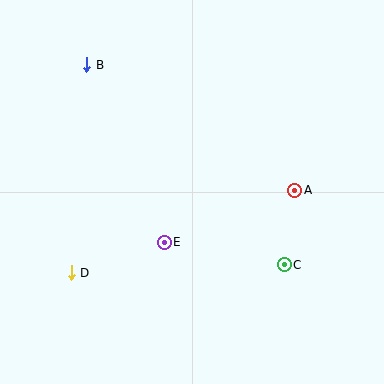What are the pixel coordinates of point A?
Point A is at (295, 190).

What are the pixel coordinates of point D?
Point D is at (71, 273).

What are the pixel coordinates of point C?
Point C is at (284, 265).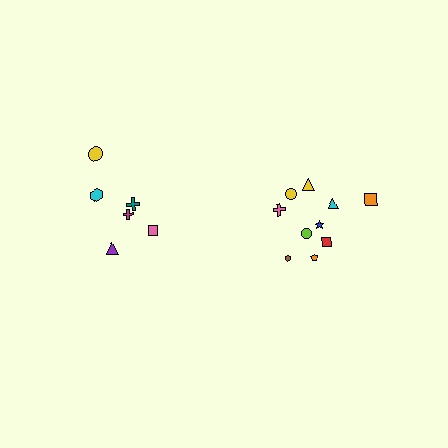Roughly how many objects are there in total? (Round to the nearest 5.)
Roughly 15 objects in total.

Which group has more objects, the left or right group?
The right group.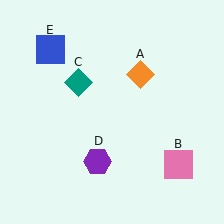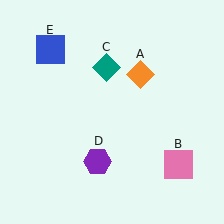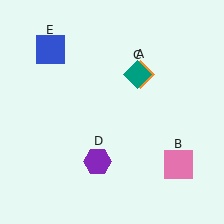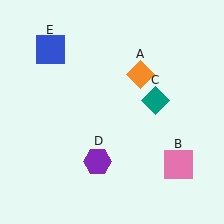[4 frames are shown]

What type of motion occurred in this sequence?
The teal diamond (object C) rotated clockwise around the center of the scene.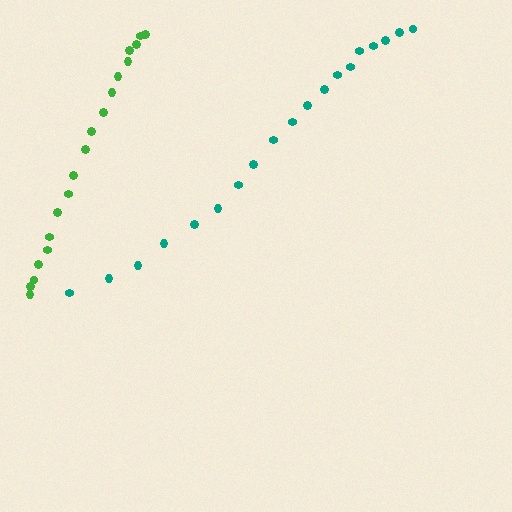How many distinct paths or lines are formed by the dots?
There are 2 distinct paths.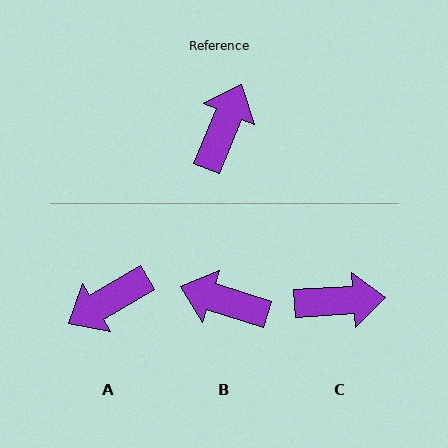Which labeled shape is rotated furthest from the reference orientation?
A, about 143 degrees away.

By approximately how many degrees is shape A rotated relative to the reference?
Approximately 143 degrees counter-clockwise.